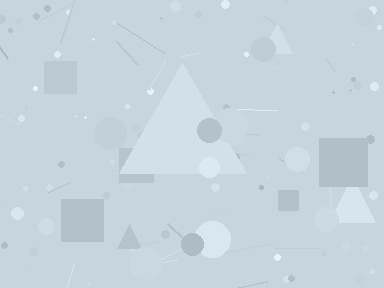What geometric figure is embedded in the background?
A triangle is embedded in the background.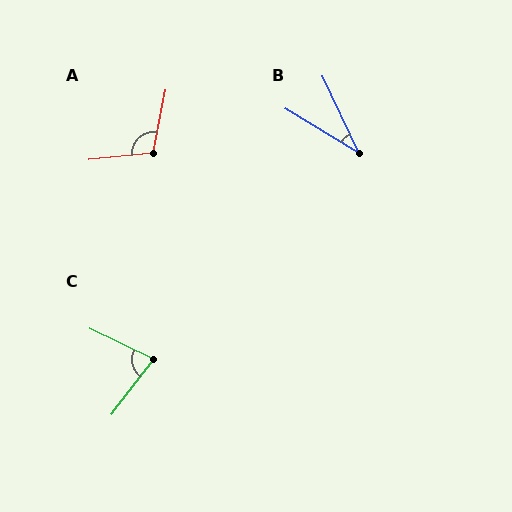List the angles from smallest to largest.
B (33°), C (78°), A (107°).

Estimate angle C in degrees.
Approximately 78 degrees.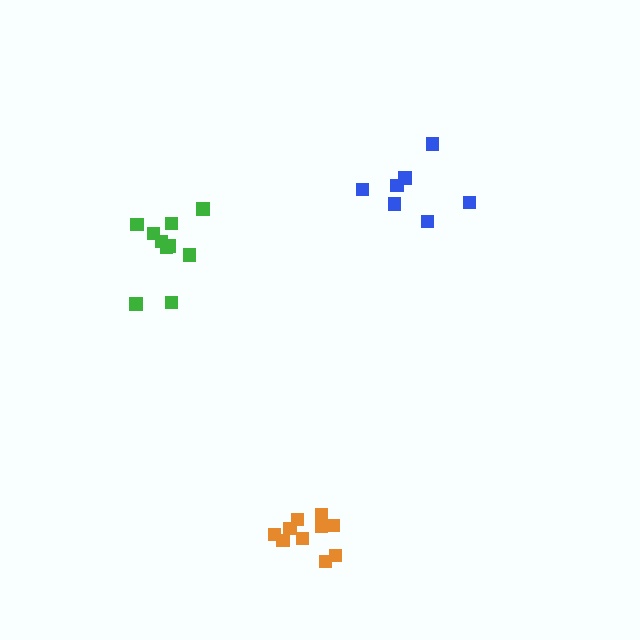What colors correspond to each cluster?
The clusters are colored: blue, orange, green.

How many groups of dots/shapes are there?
There are 3 groups.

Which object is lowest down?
The orange cluster is bottommost.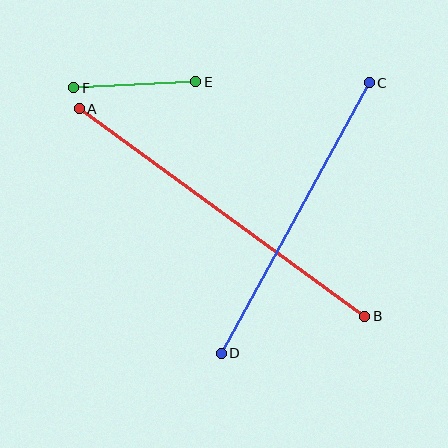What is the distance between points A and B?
The distance is approximately 353 pixels.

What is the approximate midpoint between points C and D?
The midpoint is at approximately (295, 218) pixels.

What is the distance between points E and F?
The distance is approximately 122 pixels.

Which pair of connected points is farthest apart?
Points A and B are farthest apart.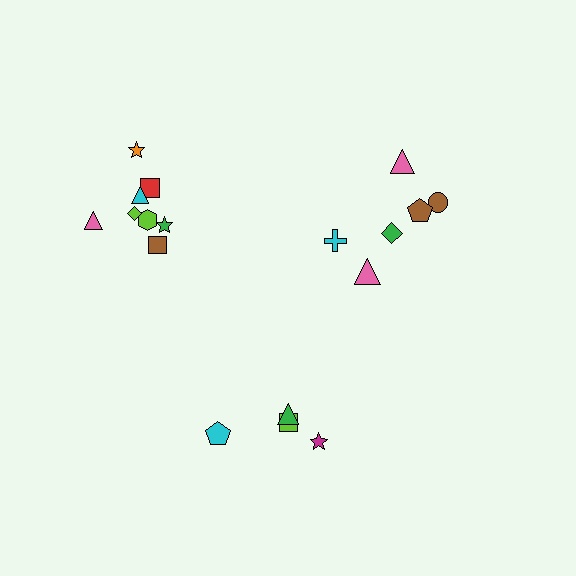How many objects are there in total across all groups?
There are 18 objects.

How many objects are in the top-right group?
There are 6 objects.